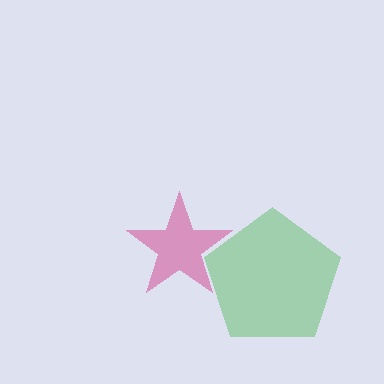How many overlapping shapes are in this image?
There are 2 overlapping shapes in the image.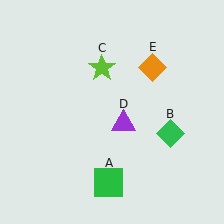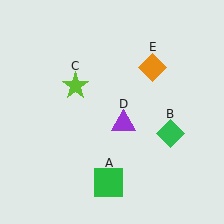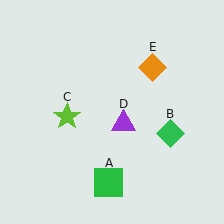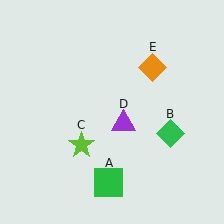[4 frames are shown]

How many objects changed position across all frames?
1 object changed position: lime star (object C).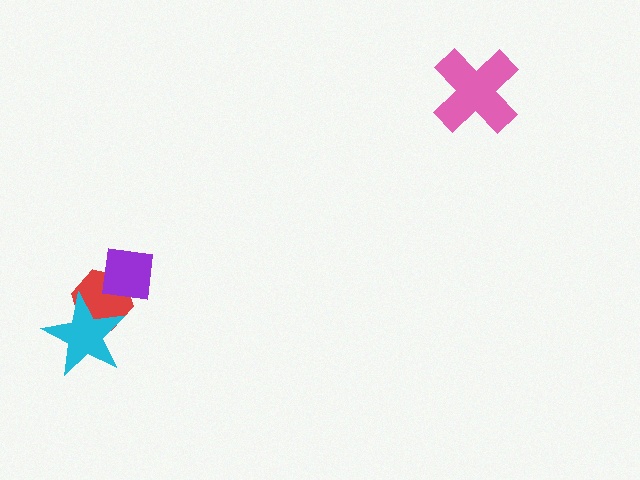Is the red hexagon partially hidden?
Yes, it is partially covered by another shape.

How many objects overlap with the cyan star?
1 object overlaps with the cyan star.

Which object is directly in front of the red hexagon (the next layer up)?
The cyan star is directly in front of the red hexagon.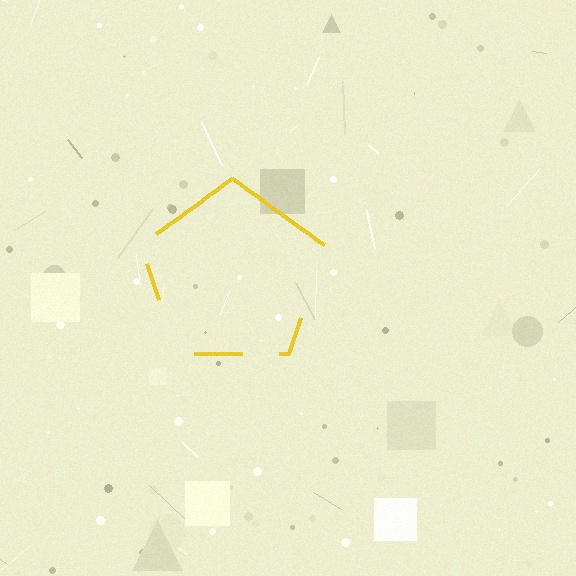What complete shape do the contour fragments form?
The contour fragments form a pentagon.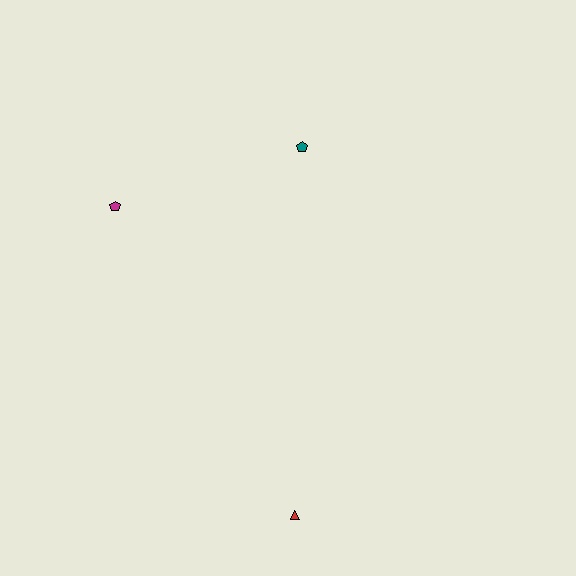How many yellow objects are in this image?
There are no yellow objects.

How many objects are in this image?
There are 3 objects.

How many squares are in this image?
There are no squares.